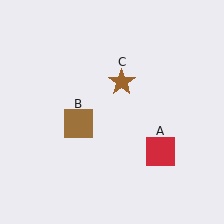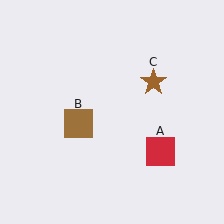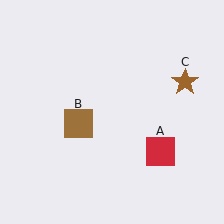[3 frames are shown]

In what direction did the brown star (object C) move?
The brown star (object C) moved right.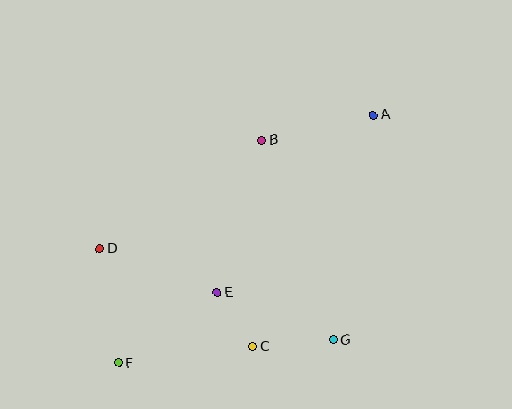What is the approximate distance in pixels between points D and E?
The distance between D and E is approximately 125 pixels.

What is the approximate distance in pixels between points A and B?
The distance between A and B is approximately 114 pixels.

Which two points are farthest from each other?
Points A and F are farthest from each other.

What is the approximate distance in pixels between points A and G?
The distance between A and G is approximately 229 pixels.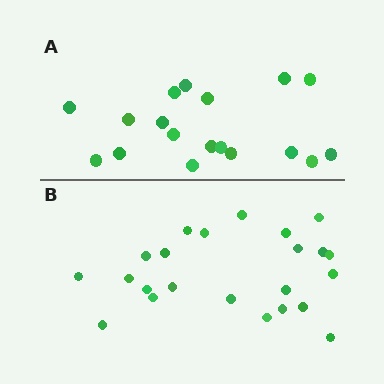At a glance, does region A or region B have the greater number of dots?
Region B (the bottom region) has more dots.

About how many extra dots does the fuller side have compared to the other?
Region B has about 5 more dots than region A.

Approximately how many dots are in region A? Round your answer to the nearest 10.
About 20 dots. (The exact count is 18, which rounds to 20.)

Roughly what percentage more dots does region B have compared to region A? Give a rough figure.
About 30% more.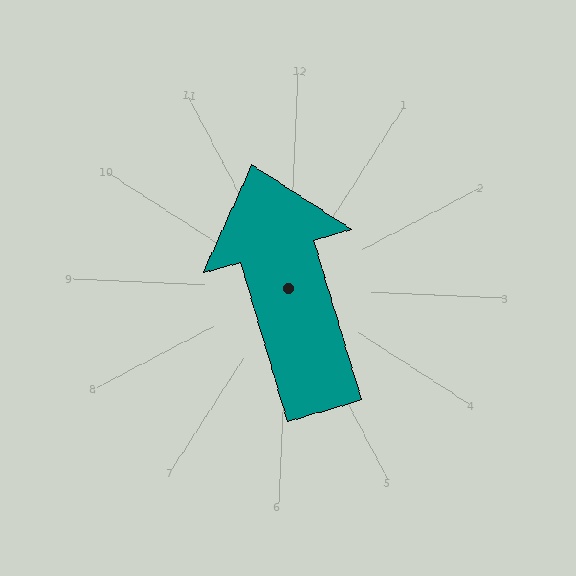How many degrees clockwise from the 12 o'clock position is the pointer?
Approximately 341 degrees.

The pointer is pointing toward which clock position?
Roughly 11 o'clock.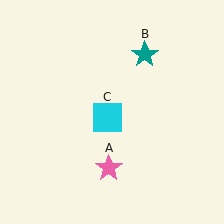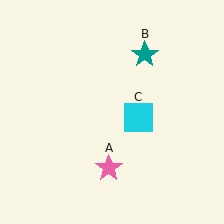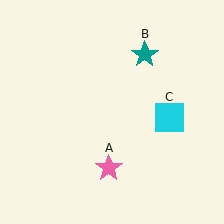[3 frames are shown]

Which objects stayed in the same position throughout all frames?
Pink star (object A) and teal star (object B) remained stationary.